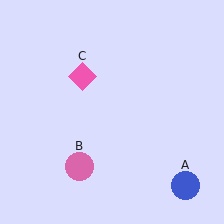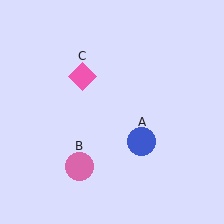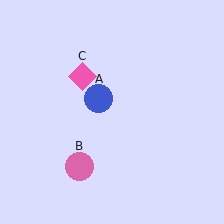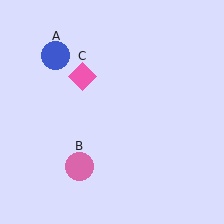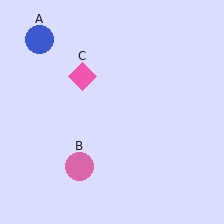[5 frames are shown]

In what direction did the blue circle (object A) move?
The blue circle (object A) moved up and to the left.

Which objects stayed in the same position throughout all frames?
Pink circle (object B) and pink diamond (object C) remained stationary.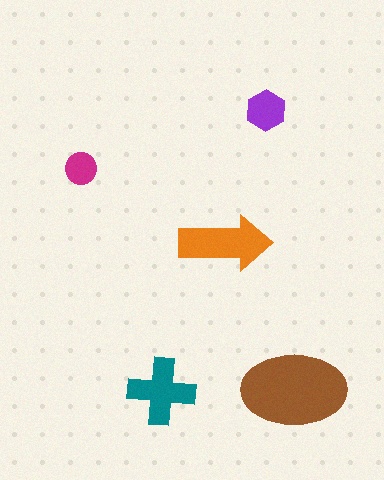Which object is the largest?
The brown ellipse.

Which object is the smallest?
The magenta circle.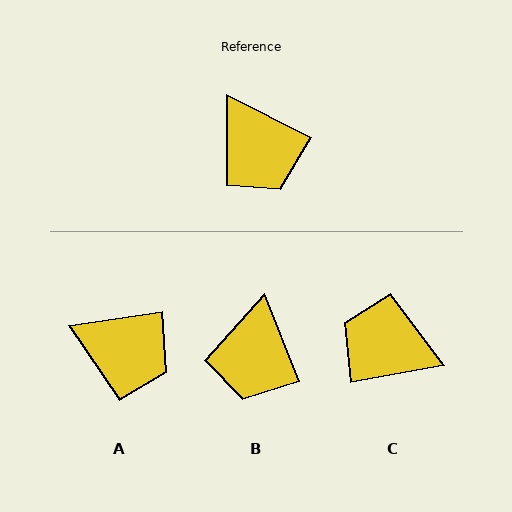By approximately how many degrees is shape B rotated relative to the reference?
Approximately 42 degrees clockwise.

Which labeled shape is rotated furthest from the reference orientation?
C, about 143 degrees away.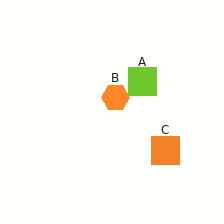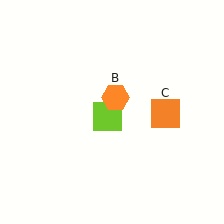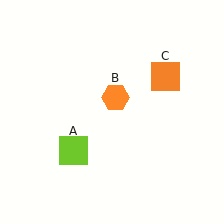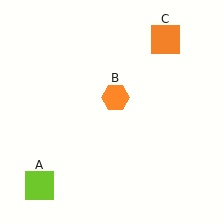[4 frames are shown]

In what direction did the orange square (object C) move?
The orange square (object C) moved up.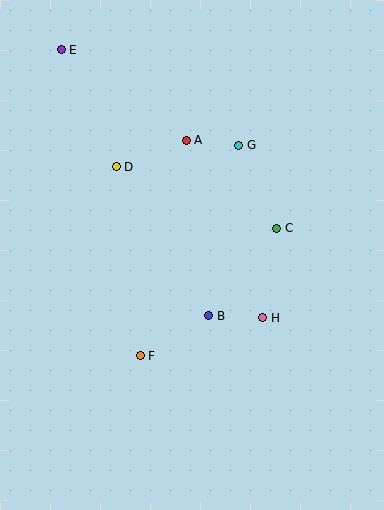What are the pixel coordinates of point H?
Point H is at (263, 318).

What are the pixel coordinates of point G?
Point G is at (239, 145).